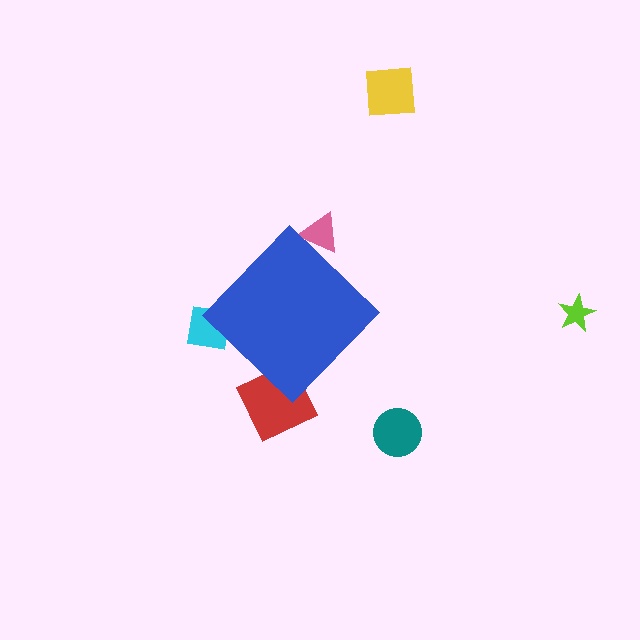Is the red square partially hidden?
Yes, the red square is partially hidden behind the blue diamond.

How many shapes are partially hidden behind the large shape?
3 shapes are partially hidden.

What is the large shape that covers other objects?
A blue diamond.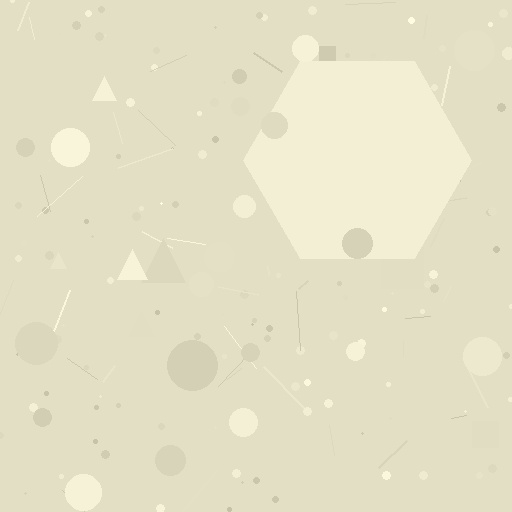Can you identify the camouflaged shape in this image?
The camouflaged shape is a hexagon.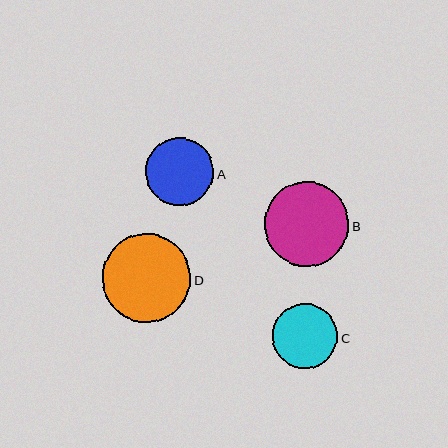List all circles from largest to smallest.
From largest to smallest: D, B, A, C.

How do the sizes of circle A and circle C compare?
Circle A and circle C are approximately the same size.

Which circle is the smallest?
Circle C is the smallest with a size of approximately 65 pixels.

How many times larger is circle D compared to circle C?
Circle D is approximately 1.4 times the size of circle C.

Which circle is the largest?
Circle D is the largest with a size of approximately 89 pixels.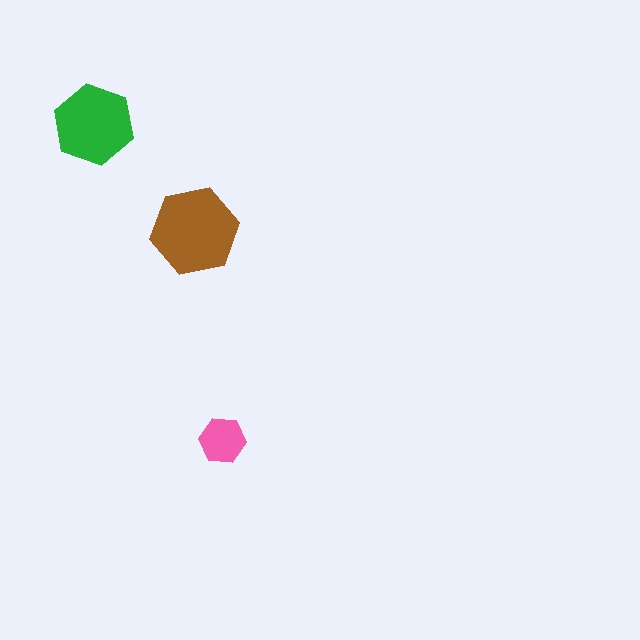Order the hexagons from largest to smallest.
the brown one, the green one, the pink one.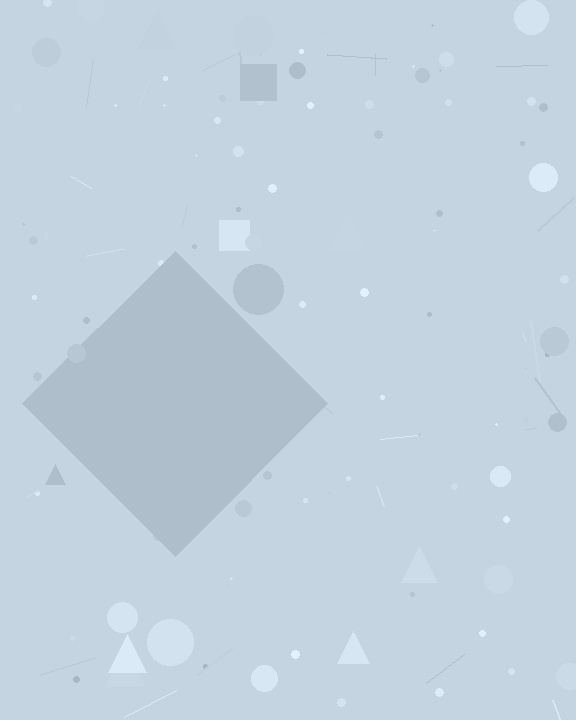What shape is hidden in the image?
A diamond is hidden in the image.